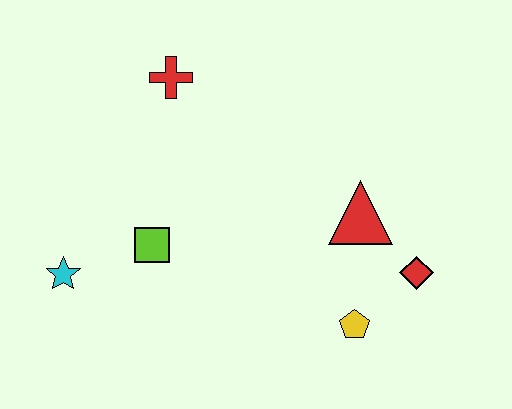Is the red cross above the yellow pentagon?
Yes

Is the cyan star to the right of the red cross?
No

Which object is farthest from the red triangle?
The cyan star is farthest from the red triangle.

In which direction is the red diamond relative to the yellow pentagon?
The red diamond is to the right of the yellow pentagon.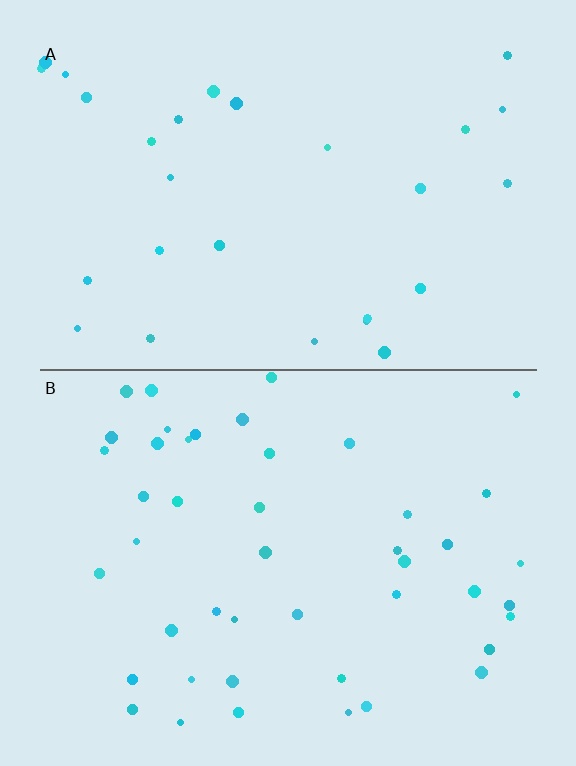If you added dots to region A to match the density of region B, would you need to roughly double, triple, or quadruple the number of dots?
Approximately double.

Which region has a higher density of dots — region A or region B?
B (the bottom).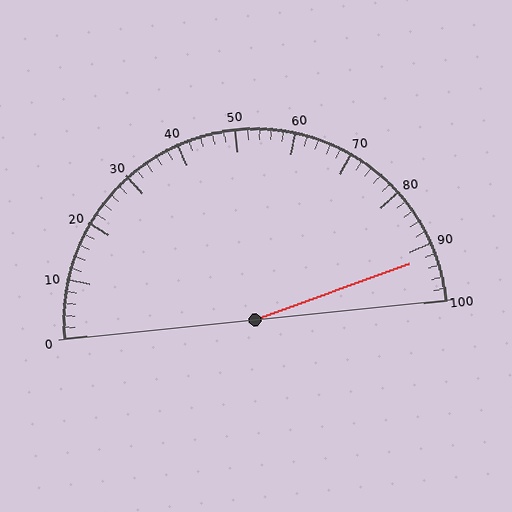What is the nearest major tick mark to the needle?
The nearest major tick mark is 90.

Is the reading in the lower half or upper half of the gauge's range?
The reading is in the upper half of the range (0 to 100).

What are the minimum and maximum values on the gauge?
The gauge ranges from 0 to 100.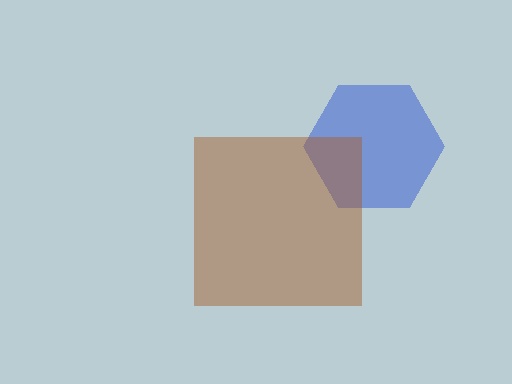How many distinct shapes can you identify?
There are 2 distinct shapes: a blue hexagon, a brown square.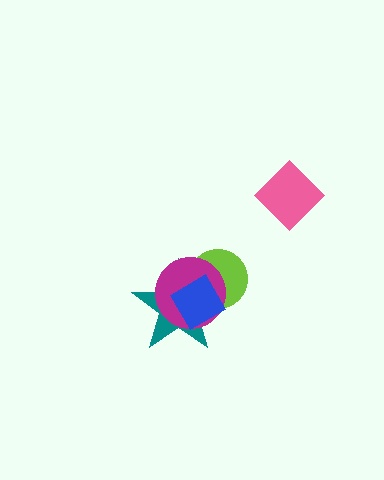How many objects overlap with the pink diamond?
0 objects overlap with the pink diamond.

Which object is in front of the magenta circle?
The blue diamond is in front of the magenta circle.